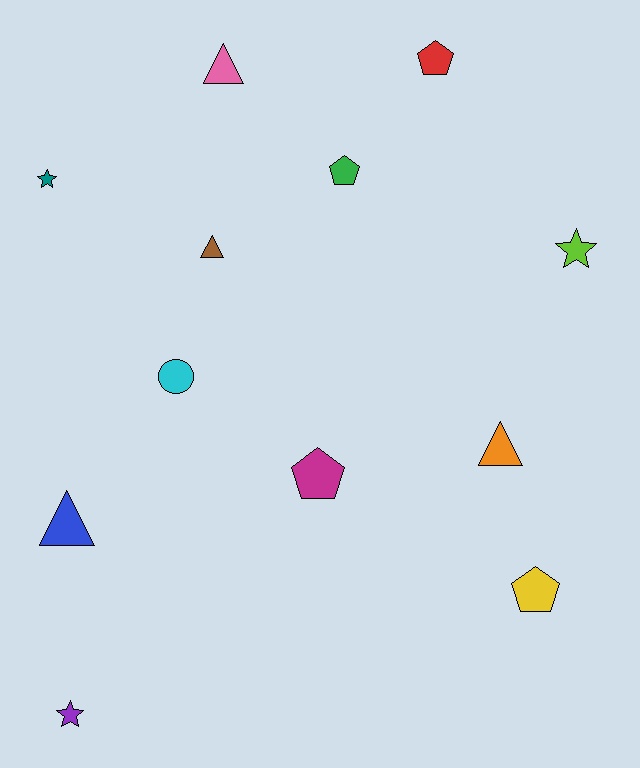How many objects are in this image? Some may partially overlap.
There are 12 objects.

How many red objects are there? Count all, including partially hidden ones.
There is 1 red object.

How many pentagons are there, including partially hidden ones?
There are 4 pentagons.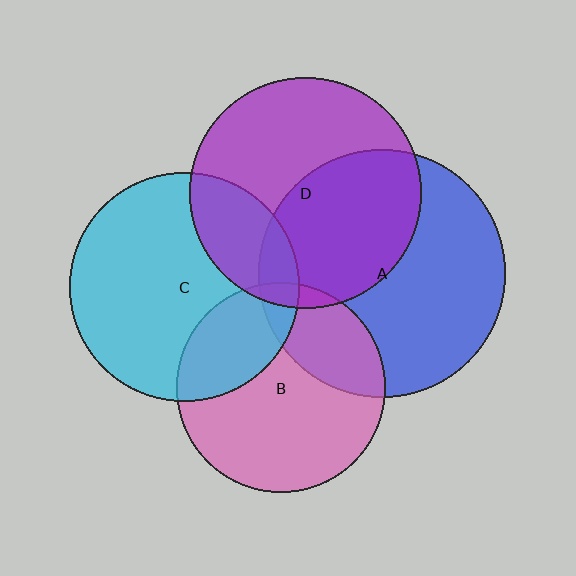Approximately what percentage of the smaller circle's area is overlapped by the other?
Approximately 25%.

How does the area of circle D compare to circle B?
Approximately 1.2 times.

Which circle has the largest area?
Circle A (blue).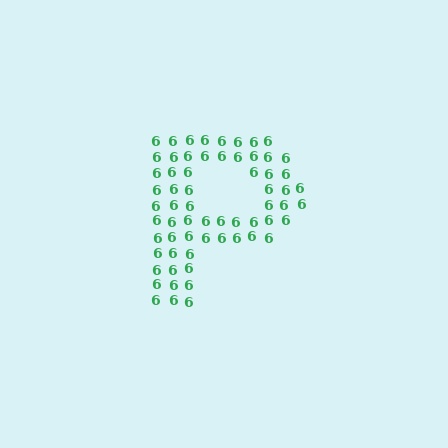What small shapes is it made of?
It is made of small digit 6's.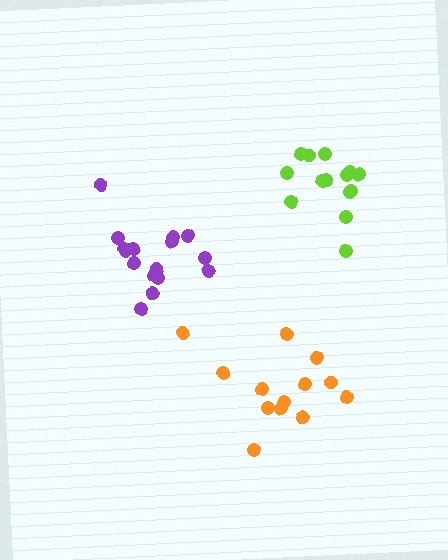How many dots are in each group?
Group 1: 13 dots, Group 2: 16 dots, Group 3: 14 dots (43 total).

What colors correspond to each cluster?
The clusters are colored: orange, purple, lime.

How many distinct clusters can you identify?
There are 3 distinct clusters.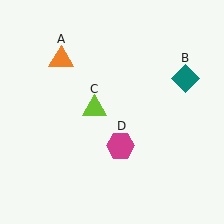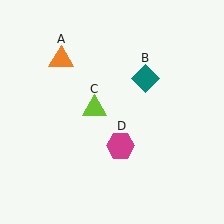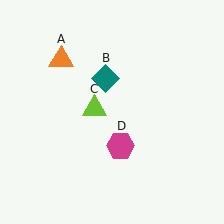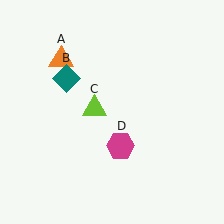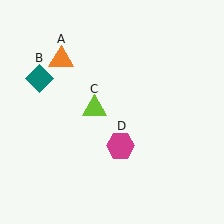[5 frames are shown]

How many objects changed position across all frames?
1 object changed position: teal diamond (object B).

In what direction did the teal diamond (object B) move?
The teal diamond (object B) moved left.